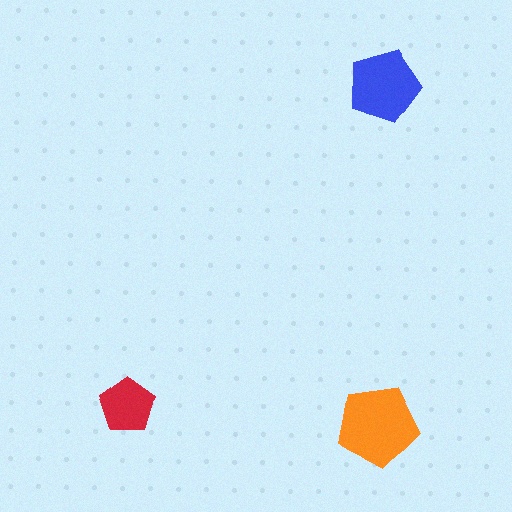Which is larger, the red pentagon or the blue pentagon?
The blue one.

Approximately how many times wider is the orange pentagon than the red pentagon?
About 1.5 times wider.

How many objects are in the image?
There are 3 objects in the image.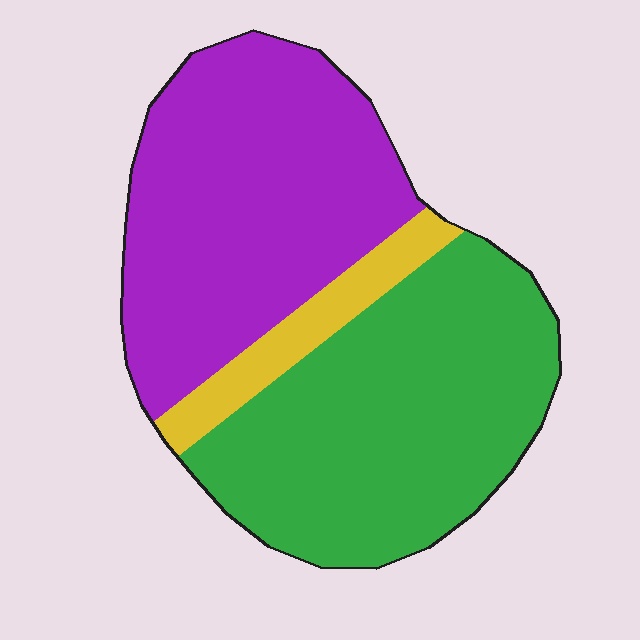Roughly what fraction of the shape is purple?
Purple covers roughly 45% of the shape.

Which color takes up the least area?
Yellow, at roughly 10%.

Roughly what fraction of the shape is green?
Green takes up about one half (1/2) of the shape.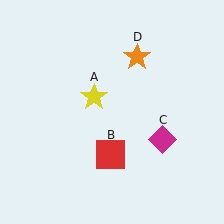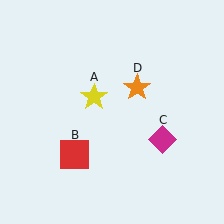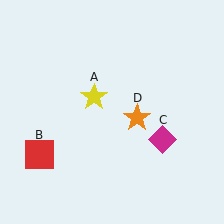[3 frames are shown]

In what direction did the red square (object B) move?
The red square (object B) moved left.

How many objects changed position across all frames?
2 objects changed position: red square (object B), orange star (object D).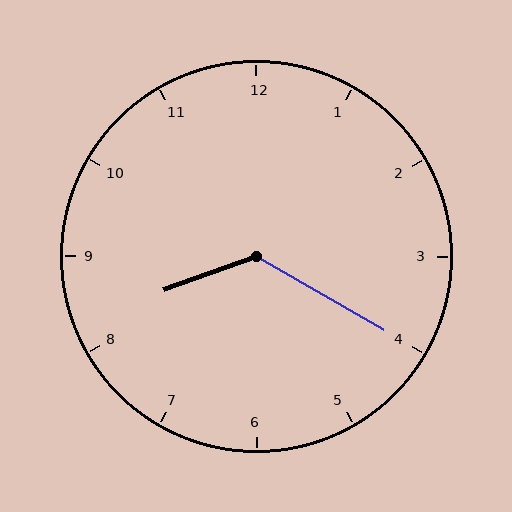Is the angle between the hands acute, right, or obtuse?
It is obtuse.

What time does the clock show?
8:20.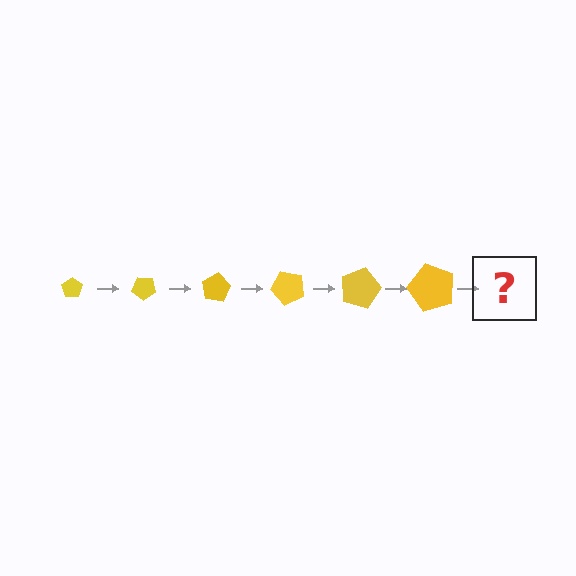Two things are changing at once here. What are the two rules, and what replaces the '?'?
The two rules are that the pentagon grows larger each step and it rotates 40 degrees each step. The '?' should be a pentagon, larger than the previous one and rotated 240 degrees from the start.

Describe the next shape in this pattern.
It should be a pentagon, larger than the previous one and rotated 240 degrees from the start.